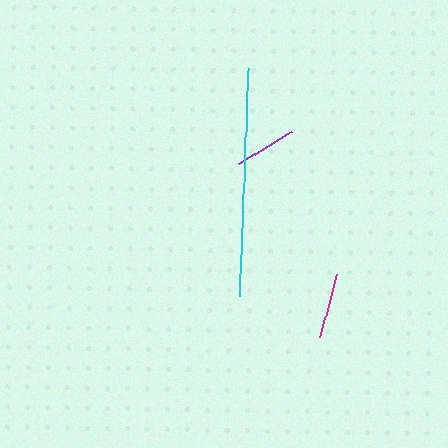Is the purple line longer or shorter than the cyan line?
The cyan line is longer than the purple line.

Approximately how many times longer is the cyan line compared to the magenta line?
The cyan line is approximately 3.5 times the length of the magenta line.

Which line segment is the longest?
The cyan line is the longest at approximately 228 pixels.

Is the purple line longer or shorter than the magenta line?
The magenta line is longer than the purple line.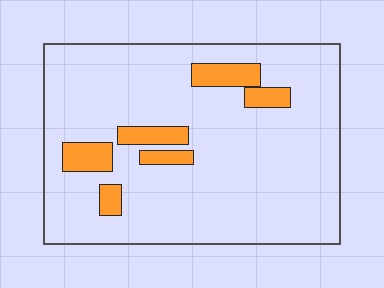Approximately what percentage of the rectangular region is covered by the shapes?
Approximately 10%.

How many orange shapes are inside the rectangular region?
6.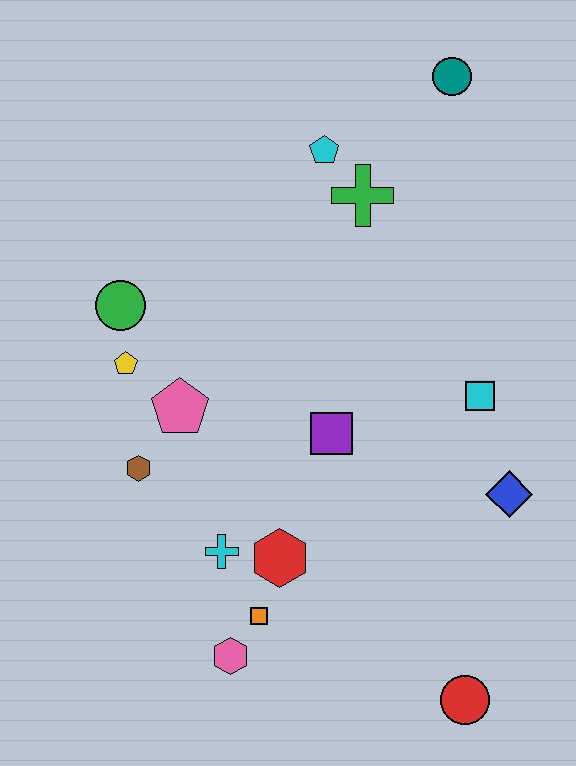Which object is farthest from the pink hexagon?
The teal circle is farthest from the pink hexagon.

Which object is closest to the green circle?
The yellow pentagon is closest to the green circle.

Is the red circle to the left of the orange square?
No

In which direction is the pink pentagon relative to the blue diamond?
The pink pentagon is to the left of the blue diamond.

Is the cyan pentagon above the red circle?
Yes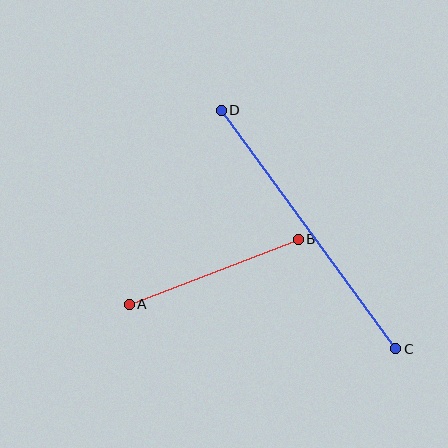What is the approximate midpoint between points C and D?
The midpoint is at approximately (308, 229) pixels.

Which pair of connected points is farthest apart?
Points C and D are farthest apart.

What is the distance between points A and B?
The distance is approximately 181 pixels.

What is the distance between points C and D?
The distance is approximately 296 pixels.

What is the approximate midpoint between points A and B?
The midpoint is at approximately (214, 272) pixels.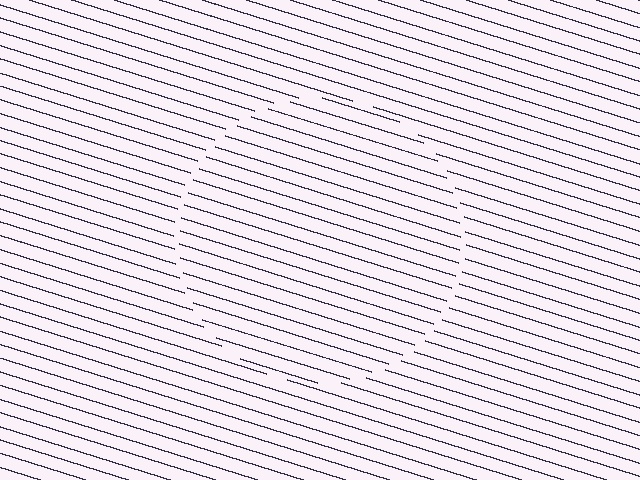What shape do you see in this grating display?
An illusory circle. The interior of the shape contains the same grating, shifted by half a period — the contour is defined by the phase discontinuity where line-ends from the inner and outer gratings abut.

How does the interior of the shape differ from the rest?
The interior of the shape contains the same grating, shifted by half a period — the contour is defined by the phase discontinuity where line-ends from the inner and outer gratings abut.